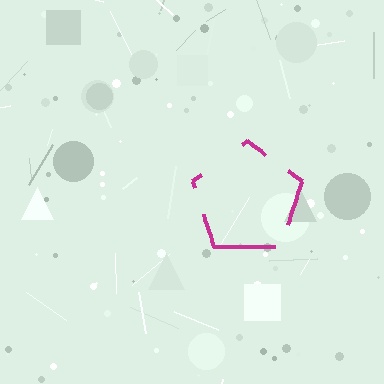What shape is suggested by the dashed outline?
The dashed outline suggests a pentagon.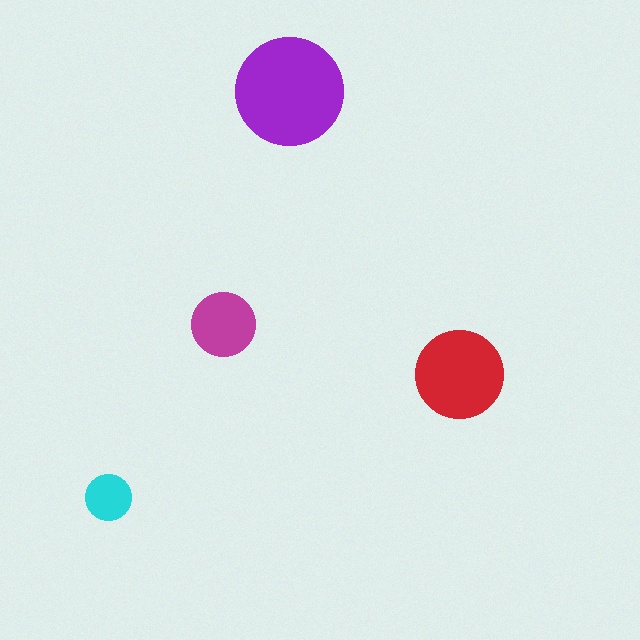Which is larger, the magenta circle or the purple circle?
The purple one.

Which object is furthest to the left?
The cyan circle is leftmost.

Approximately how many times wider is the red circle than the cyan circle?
About 2 times wider.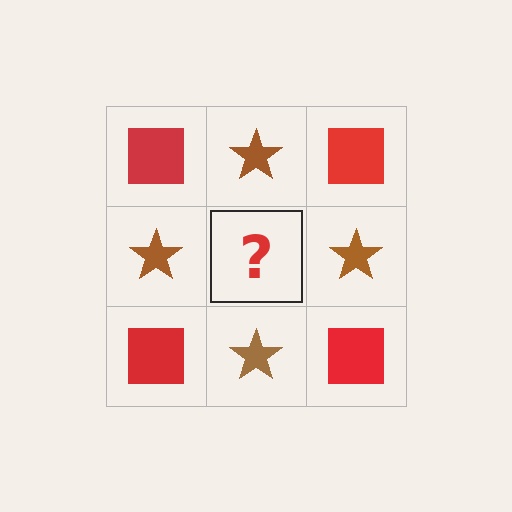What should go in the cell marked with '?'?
The missing cell should contain a red square.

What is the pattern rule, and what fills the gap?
The rule is that it alternates red square and brown star in a checkerboard pattern. The gap should be filled with a red square.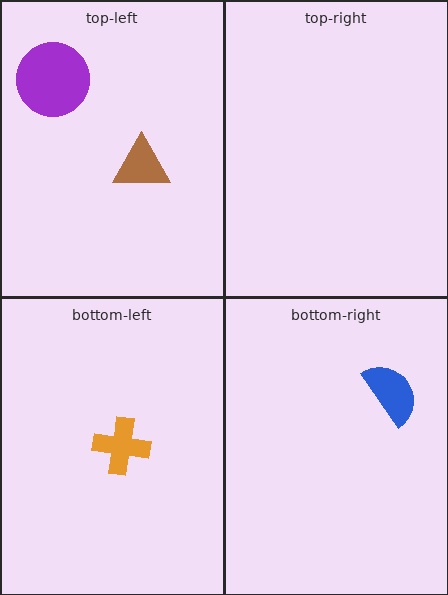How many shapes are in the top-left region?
2.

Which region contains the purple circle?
The top-left region.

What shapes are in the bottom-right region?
The blue semicircle.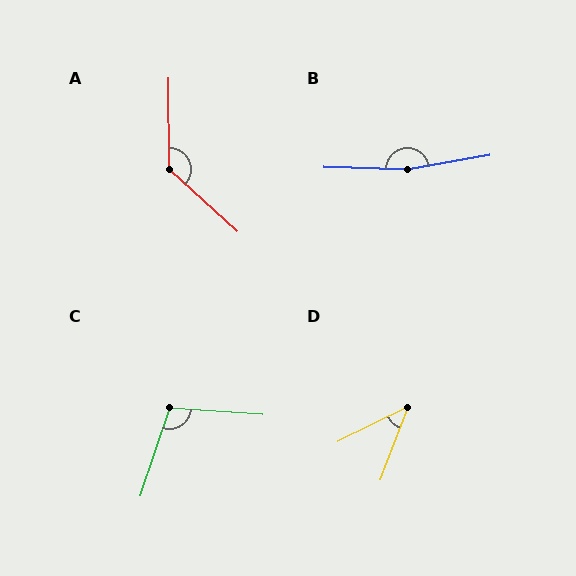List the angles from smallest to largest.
D (43°), C (104°), A (133°), B (168°).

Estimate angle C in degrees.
Approximately 104 degrees.